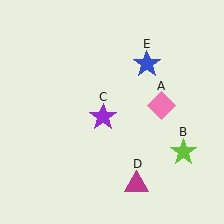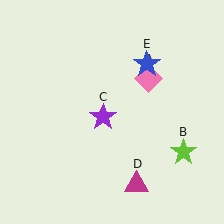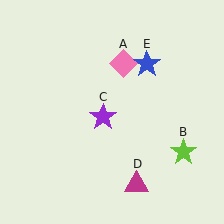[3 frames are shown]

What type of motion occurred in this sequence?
The pink diamond (object A) rotated counterclockwise around the center of the scene.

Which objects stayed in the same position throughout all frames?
Lime star (object B) and purple star (object C) and magenta triangle (object D) and blue star (object E) remained stationary.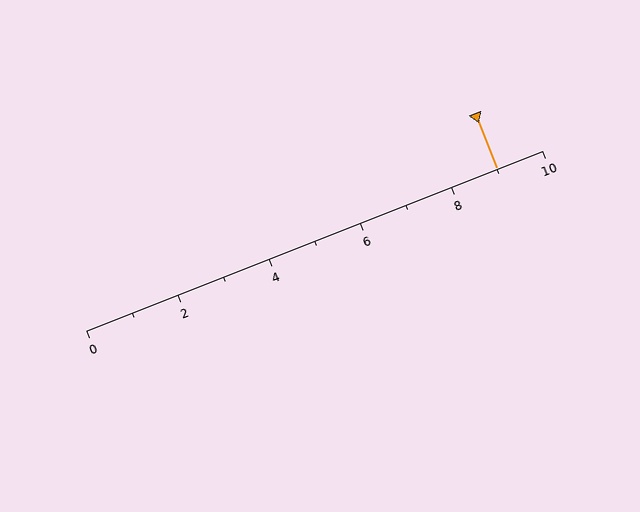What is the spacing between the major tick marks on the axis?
The major ticks are spaced 2 apart.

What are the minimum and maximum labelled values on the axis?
The axis runs from 0 to 10.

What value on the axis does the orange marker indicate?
The marker indicates approximately 9.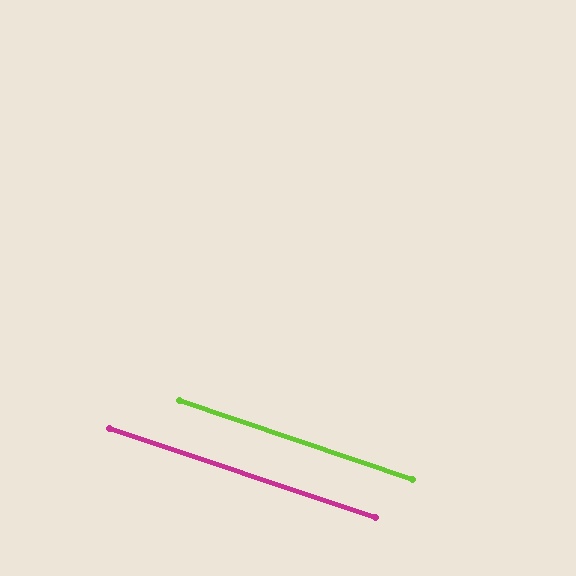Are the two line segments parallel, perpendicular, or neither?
Parallel — their directions differ by only 0.0°.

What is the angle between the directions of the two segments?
Approximately 0 degrees.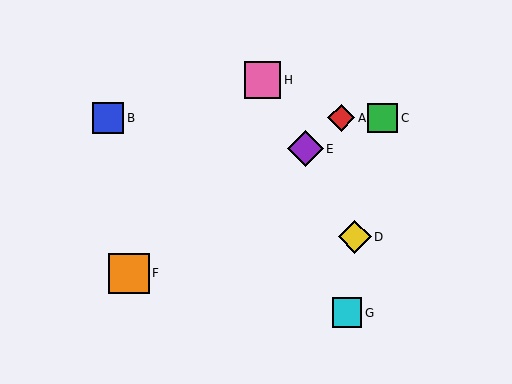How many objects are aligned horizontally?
3 objects (A, B, C) are aligned horizontally.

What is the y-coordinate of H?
Object H is at y≈80.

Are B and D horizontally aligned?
No, B is at y≈118 and D is at y≈237.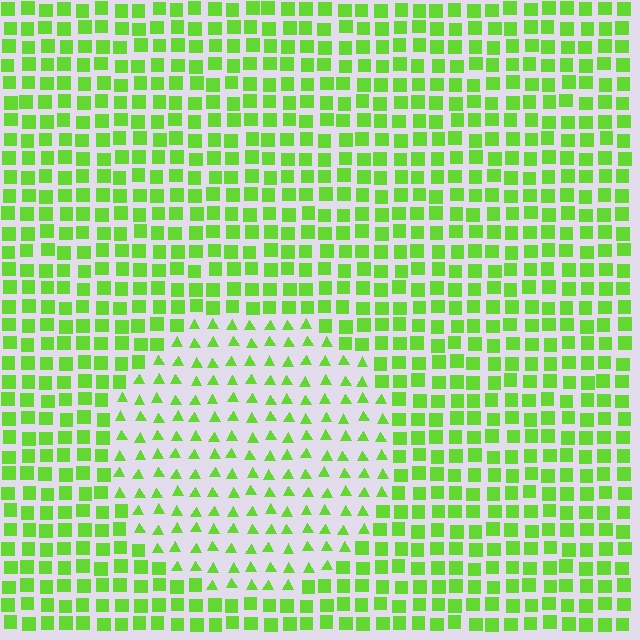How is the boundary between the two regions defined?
The boundary is defined by a change in element shape: triangles inside vs. squares outside. All elements share the same color and spacing.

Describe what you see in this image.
The image is filled with small lime elements arranged in a uniform grid. A circle-shaped region contains triangles, while the surrounding area contains squares. The boundary is defined purely by the change in element shape.